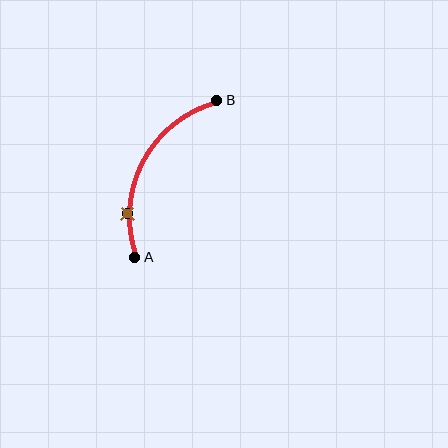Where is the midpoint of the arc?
The arc midpoint is the point on the curve farthest from the straight line joining A and B. It sits to the left of that line.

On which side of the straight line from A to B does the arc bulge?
The arc bulges to the left of the straight line connecting A and B.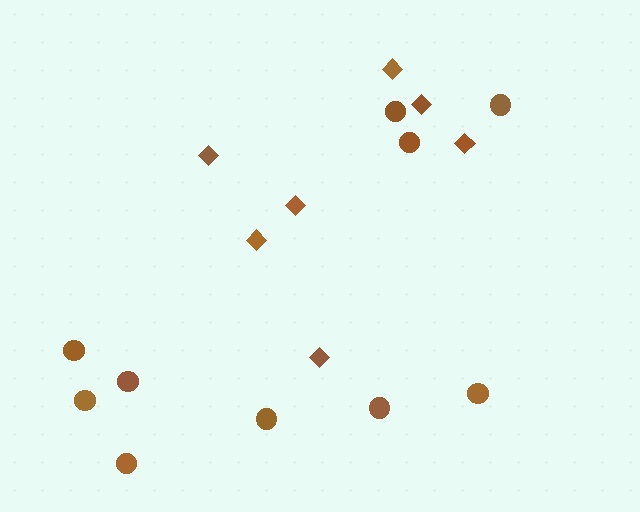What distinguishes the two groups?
There are 2 groups: one group of diamonds (7) and one group of circles (10).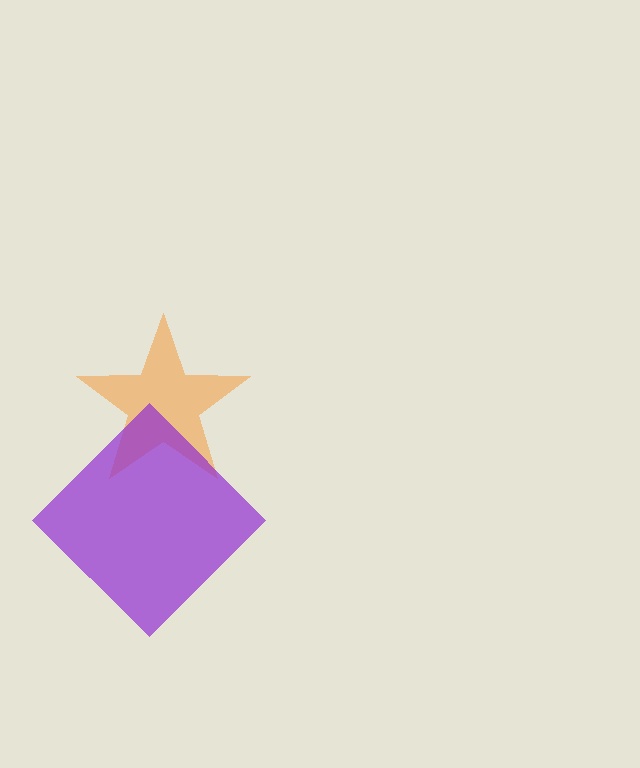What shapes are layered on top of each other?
The layered shapes are: an orange star, a purple diamond.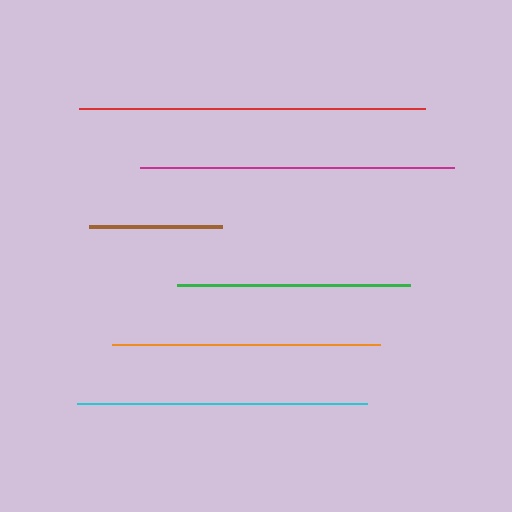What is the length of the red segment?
The red segment is approximately 346 pixels long.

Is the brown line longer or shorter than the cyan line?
The cyan line is longer than the brown line.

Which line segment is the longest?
The red line is the longest at approximately 346 pixels.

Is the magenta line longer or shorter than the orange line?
The magenta line is longer than the orange line.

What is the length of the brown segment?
The brown segment is approximately 133 pixels long.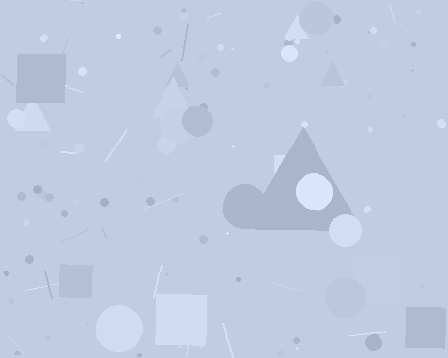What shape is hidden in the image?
A triangle is hidden in the image.